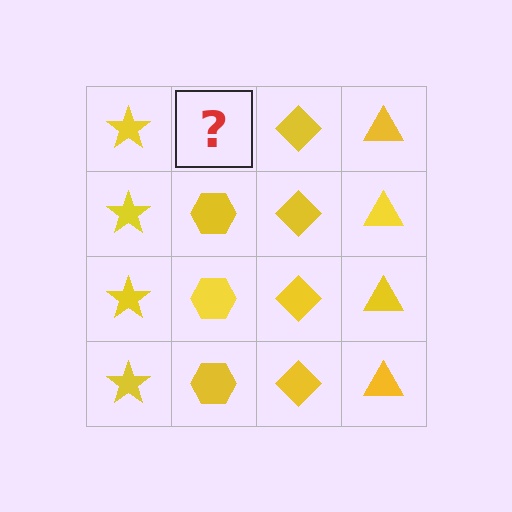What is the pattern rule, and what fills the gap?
The rule is that each column has a consistent shape. The gap should be filled with a yellow hexagon.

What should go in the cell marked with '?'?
The missing cell should contain a yellow hexagon.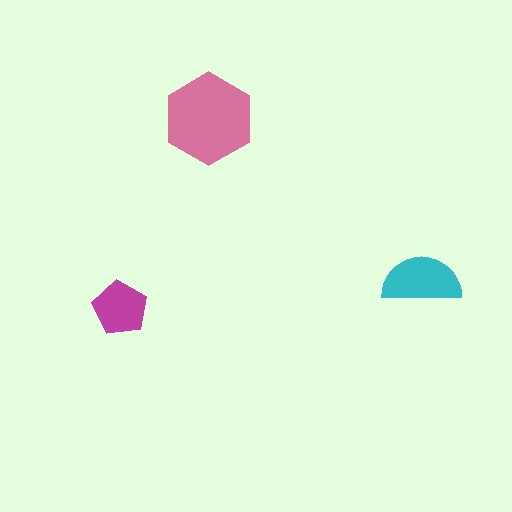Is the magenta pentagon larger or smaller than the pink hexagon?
Smaller.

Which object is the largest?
The pink hexagon.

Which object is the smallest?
The magenta pentagon.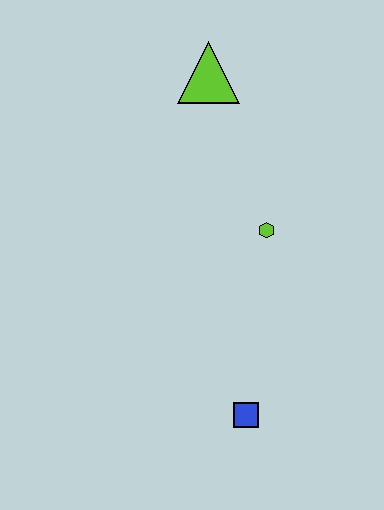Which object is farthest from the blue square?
The lime triangle is farthest from the blue square.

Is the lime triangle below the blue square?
No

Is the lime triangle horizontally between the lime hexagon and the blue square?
No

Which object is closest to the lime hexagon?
The lime triangle is closest to the lime hexagon.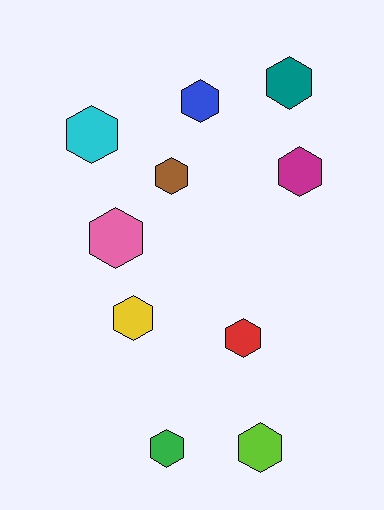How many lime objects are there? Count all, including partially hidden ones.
There is 1 lime object.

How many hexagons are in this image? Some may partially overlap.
There are 10 hexagons.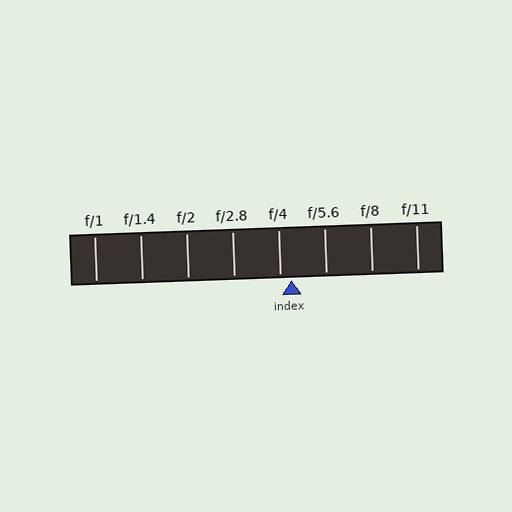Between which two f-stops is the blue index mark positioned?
The index mark is between f/4 and f/5.6.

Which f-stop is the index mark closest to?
The index mark is closest to f/4.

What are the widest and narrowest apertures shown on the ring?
The widest aperture shown is f/1 and the narrowest is f/11.